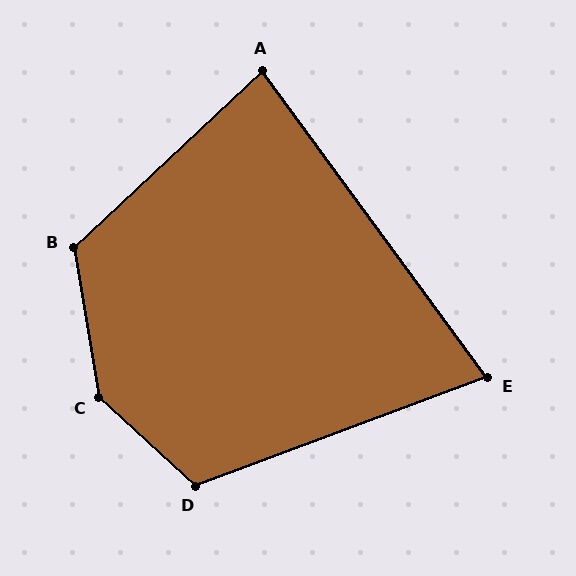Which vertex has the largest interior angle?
C, at approximately 142 degrees.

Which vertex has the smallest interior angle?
E, at approximately 74 degrees.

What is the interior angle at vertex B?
Approximately 123 degrees (obtuse).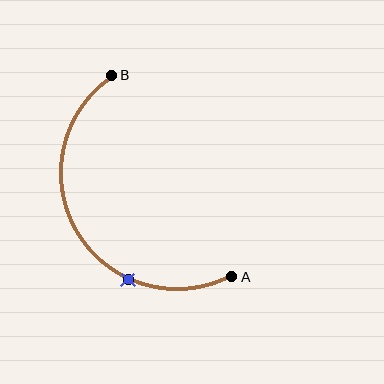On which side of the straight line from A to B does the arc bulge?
The arc bulges to the left of the straight line connecting A and B.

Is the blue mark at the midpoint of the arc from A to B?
No. The blue mark lies on the arc but is closer to endpoint A. The arc midpoint would be at the point on the curve equidistant along the arc from both A and B.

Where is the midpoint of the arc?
The arc midpoint is the point on the curve farthest from the straight line joining A and B. It sits to the left of that line.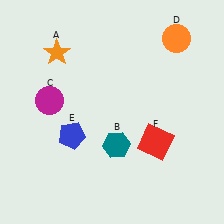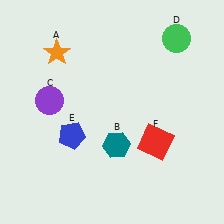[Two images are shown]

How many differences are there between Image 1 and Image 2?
There are 2 differences between the two images.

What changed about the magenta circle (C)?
In Image 1, C is magenta. In Image 2, it changed to purple.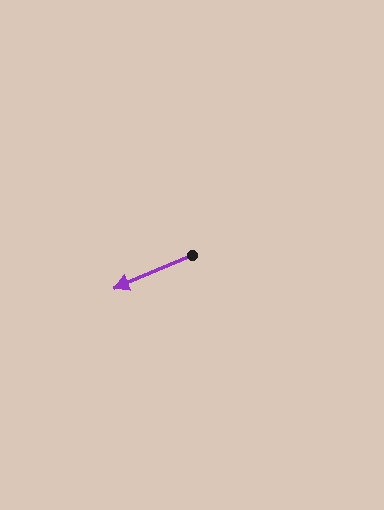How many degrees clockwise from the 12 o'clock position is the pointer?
Approximately 247 degrees.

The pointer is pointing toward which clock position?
Roughly 8 o'clock.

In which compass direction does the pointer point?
Southwest.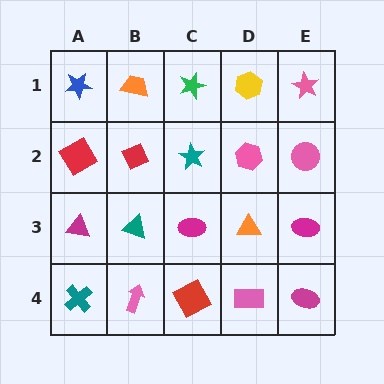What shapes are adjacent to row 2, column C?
A green star (row 1, column C), a magenta ellipse (row 3, column C), a red diamond (row 2, column B), a pink hexagon (row 2, column D).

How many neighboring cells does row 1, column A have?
2.